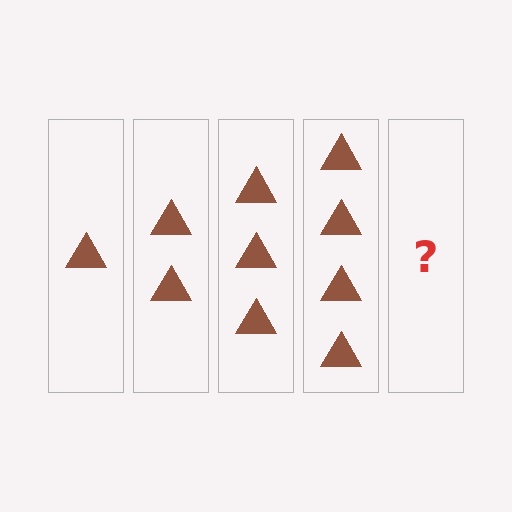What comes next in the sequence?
The next element should be 5 triangles.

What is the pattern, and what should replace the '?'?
The pattern is that each step adds one more triangle. The '?' should be 5 triangles.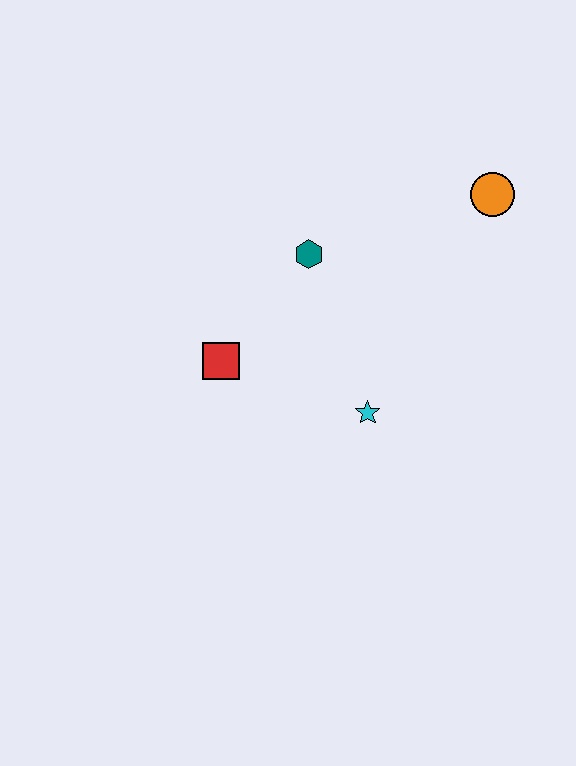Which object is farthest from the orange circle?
The red square is farthest from the orange circle.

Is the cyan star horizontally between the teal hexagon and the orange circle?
Yes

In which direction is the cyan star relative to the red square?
The cyan star is to the right of the red square.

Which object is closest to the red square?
The teal hexagon is closest to the red square.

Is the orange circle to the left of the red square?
No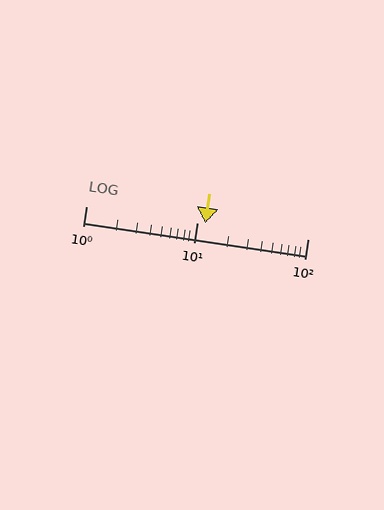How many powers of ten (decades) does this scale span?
The scale spans 2 decades, from 1 to 100.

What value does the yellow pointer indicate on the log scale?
The pointer indicates approximately 12.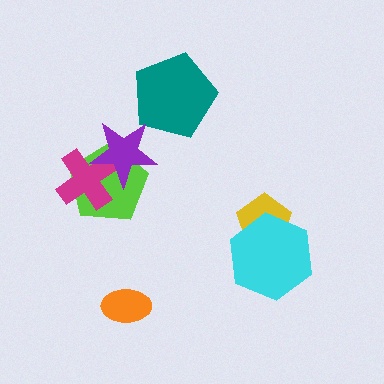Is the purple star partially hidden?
No, no other shape covers it.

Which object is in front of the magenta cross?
The purple star is in front of the magenta cross.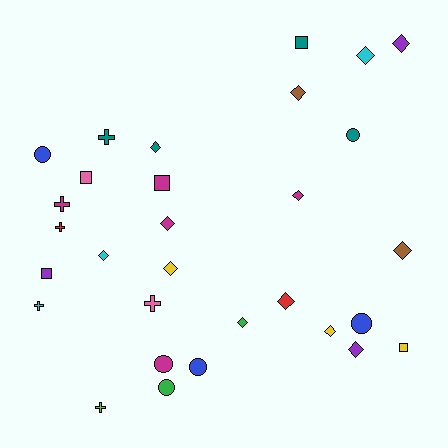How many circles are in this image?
There are 6 circles.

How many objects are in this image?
There are 30 objects.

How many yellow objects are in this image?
There are 3 yellow objects.